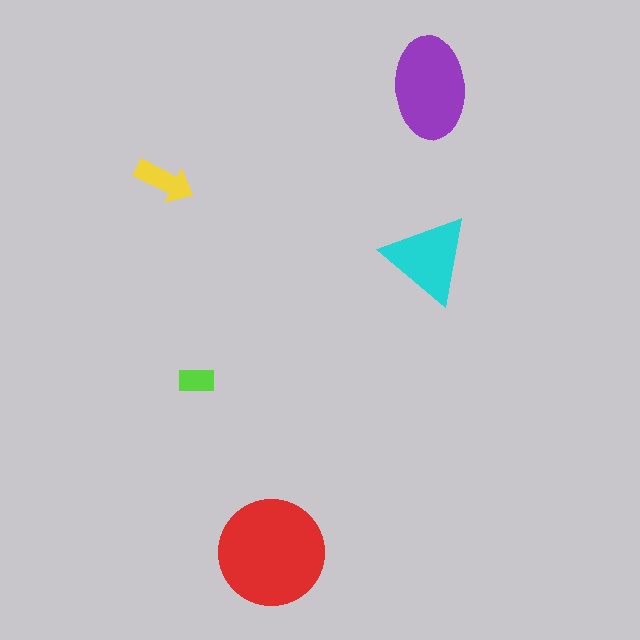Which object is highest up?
The purple ellipse is topmost.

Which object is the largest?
The red circle.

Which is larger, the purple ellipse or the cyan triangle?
The purple ellipse.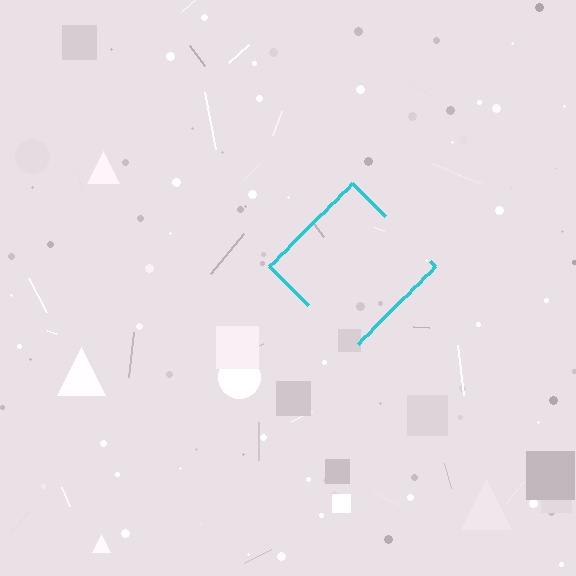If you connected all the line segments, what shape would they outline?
They would outline a diamond.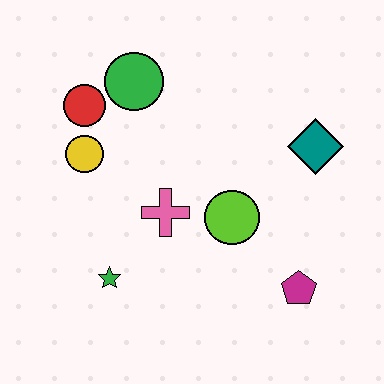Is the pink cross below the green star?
No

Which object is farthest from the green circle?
The magenta pentagon is farthest from the green circle.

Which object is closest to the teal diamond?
The lime circle is closest to the teal diamond.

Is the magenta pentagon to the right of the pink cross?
Yes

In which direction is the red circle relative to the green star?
The red circle is above the green star.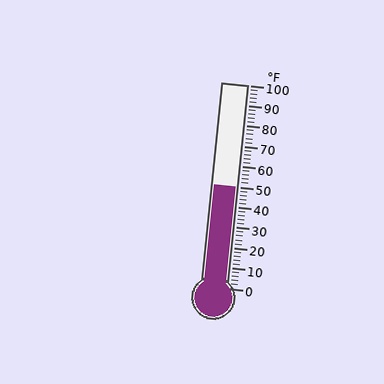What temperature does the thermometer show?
The thermometer shows approximately 50°F.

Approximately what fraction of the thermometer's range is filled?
The thermometer is filled to approximately 50% of its range.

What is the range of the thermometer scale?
The thermometer scale ranges from 0°F to 100°F.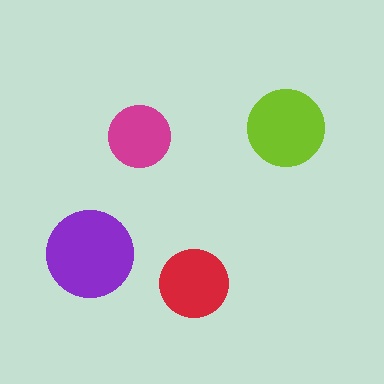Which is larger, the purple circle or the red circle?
The purple one.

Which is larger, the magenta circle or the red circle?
The red one.